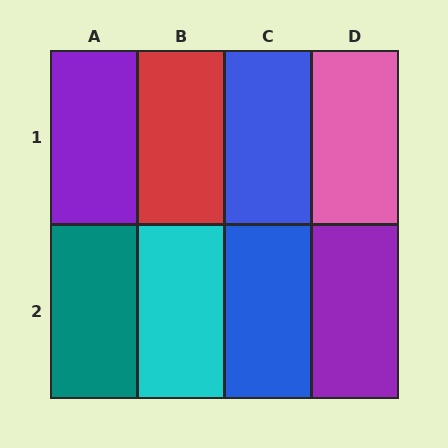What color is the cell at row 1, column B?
Red.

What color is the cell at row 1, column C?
Blue.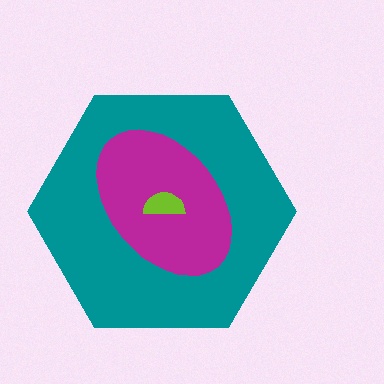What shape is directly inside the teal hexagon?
The magenta ellipse.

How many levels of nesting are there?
3.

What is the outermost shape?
The teal hexagon.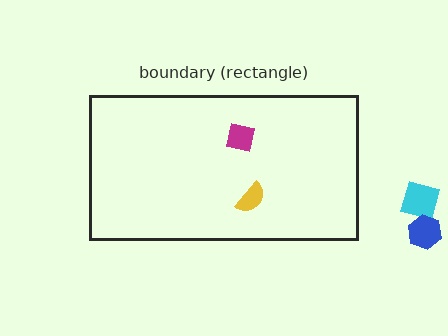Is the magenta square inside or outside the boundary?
Inside.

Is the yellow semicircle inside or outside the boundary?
Inside.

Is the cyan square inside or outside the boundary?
Outside.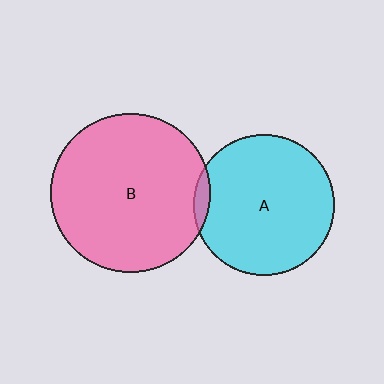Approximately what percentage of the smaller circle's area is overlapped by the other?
Approximately 5%.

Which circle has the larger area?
Circle B (pink).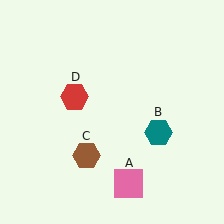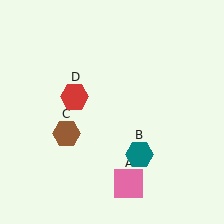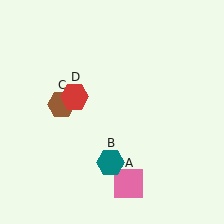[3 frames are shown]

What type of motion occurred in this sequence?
The teal hexagon (object B), brown hexagon (object C) rotated clockwise around the center of the scene.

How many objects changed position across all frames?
2 objects changed position: teal hexagon (object B), brown hexagon (object C).